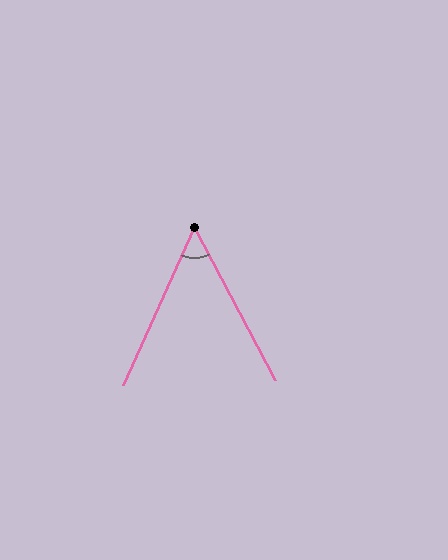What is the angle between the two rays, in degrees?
Approximately 52 degrees.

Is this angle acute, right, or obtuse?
It is acute.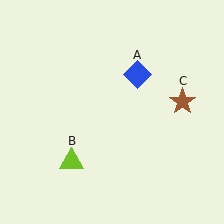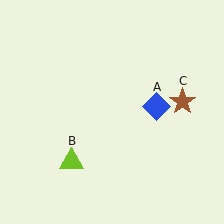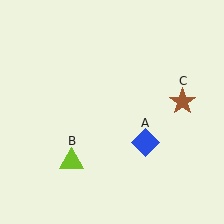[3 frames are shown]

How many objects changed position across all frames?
1 object changed position: blue diamond (object A).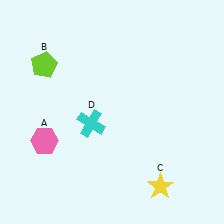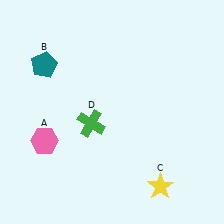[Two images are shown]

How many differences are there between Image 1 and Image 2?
There are 2 differences between the two images.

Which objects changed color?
B changed from lime to teal. D changed from cyan to green.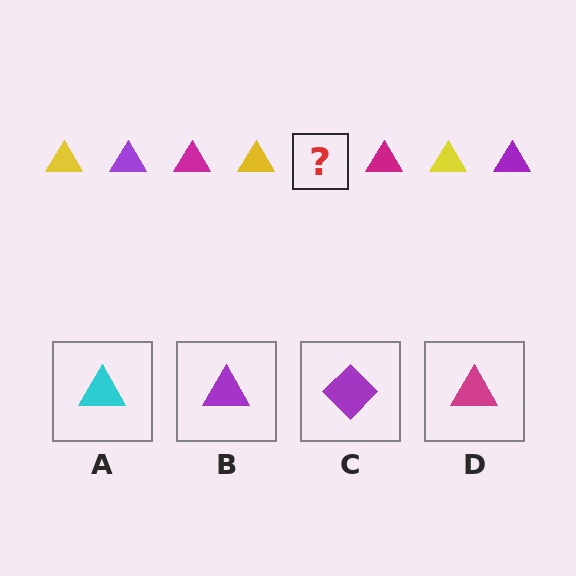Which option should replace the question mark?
Option B.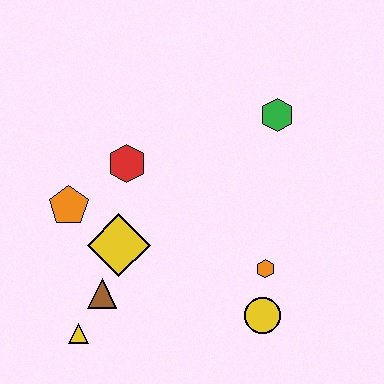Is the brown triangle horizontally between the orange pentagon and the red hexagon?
Yes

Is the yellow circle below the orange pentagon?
Yes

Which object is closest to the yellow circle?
The orange hexagon is closest to the yellow circle.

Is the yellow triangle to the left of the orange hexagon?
Yes